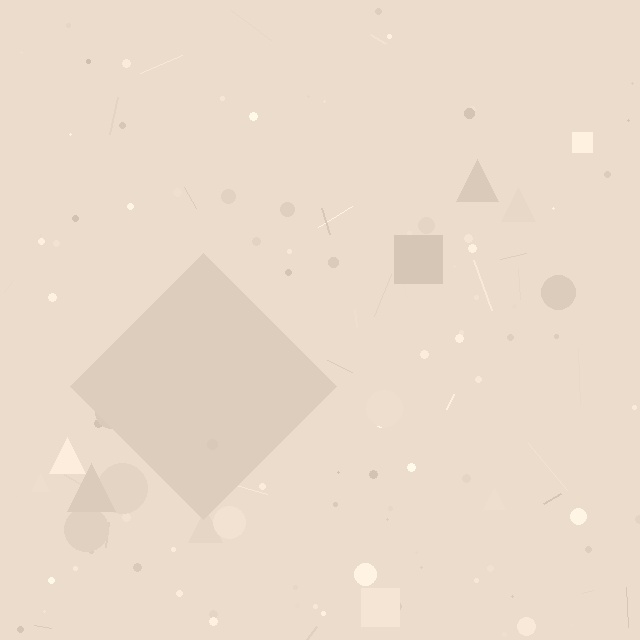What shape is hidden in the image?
A diamond is hidden in the image.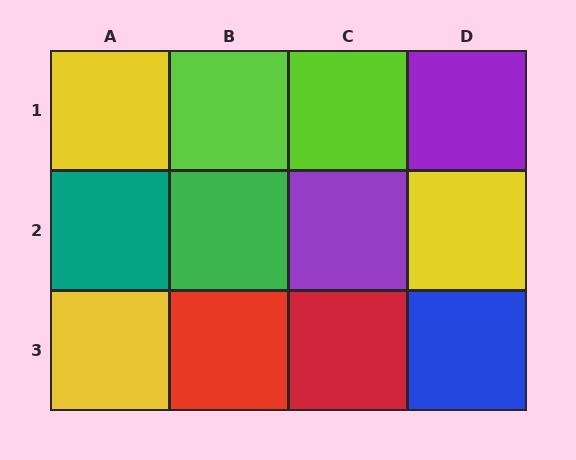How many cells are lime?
2 cells are lime.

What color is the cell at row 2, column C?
Purple.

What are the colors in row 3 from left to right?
Yellow, red, red, blue.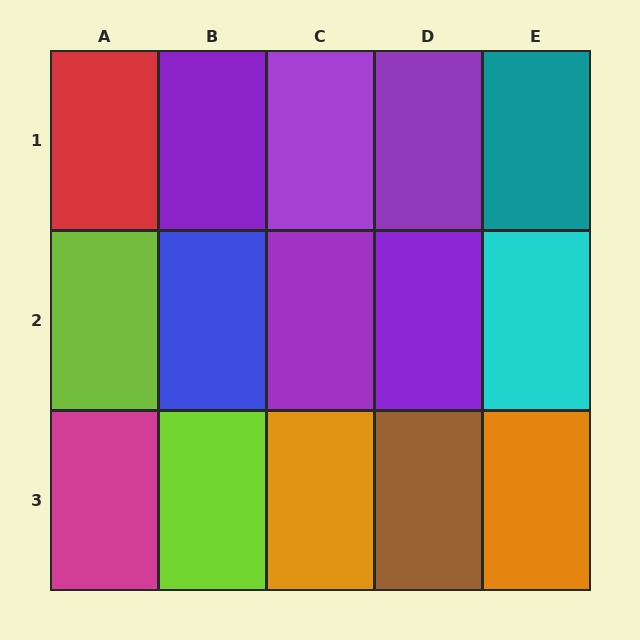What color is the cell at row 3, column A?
Magenta.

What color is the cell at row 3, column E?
Orange.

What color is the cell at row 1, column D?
Purple.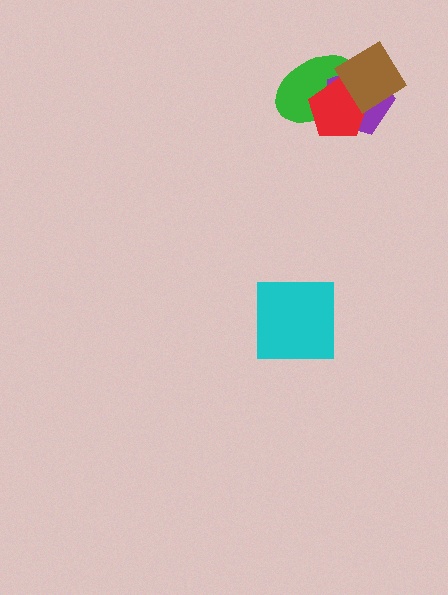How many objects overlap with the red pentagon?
3 objects overlap with the red pentagon.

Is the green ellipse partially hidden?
Yes, it is partially covered by another shape.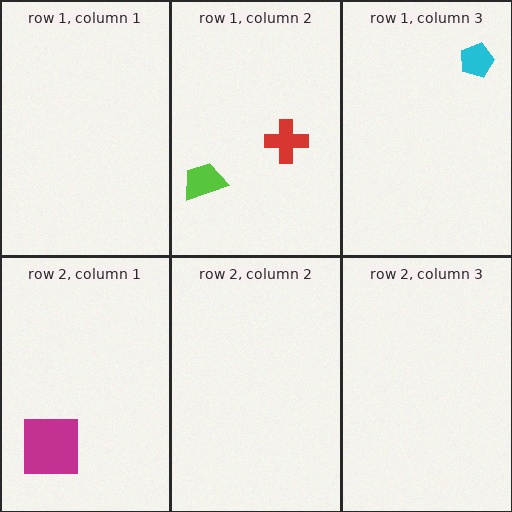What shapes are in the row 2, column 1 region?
The magenta square.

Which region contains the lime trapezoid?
The row 1, column 2 region.